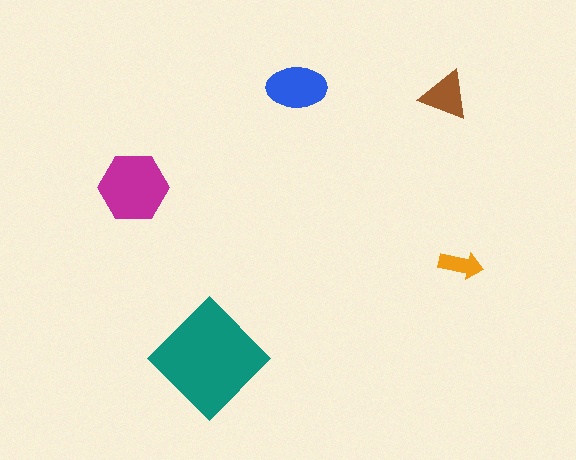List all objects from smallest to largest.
The orange arrow, the brown triangle, the blue ellipse, the magenta hexagon, the teal diamond.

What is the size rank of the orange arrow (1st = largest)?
5th.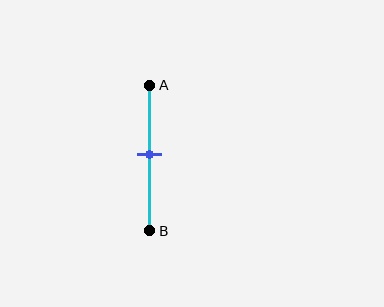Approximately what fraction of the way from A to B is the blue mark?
The blue mark is approximately 50% of the way from A to B.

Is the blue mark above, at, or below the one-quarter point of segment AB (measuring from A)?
The blue mark is below the one-quarter point of segment AB.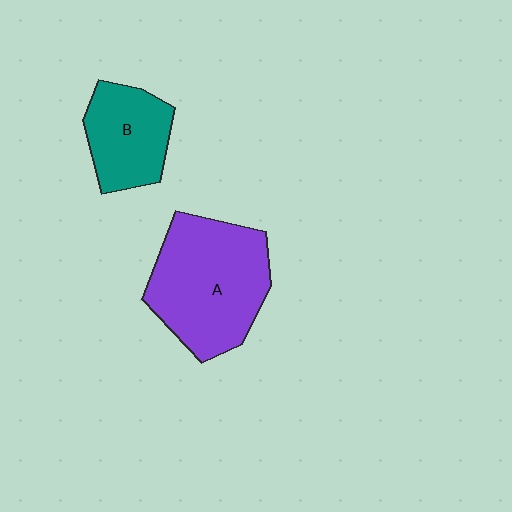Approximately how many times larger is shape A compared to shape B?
Approximately 1.7 times.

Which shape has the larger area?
Shape A (purple).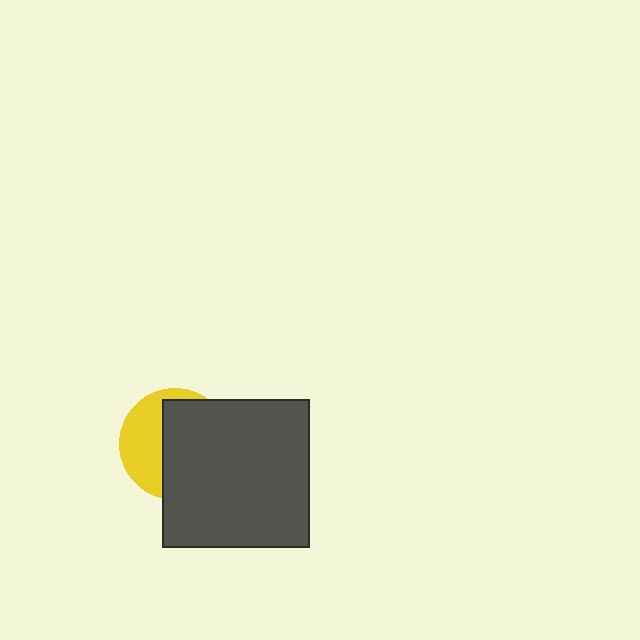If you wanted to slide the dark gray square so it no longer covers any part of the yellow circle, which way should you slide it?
Slide it right — that is the most direct way to separate the two shapes.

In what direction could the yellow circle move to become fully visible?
The yellow circle could move left. That would shift it out from behind the dark gray square entirely.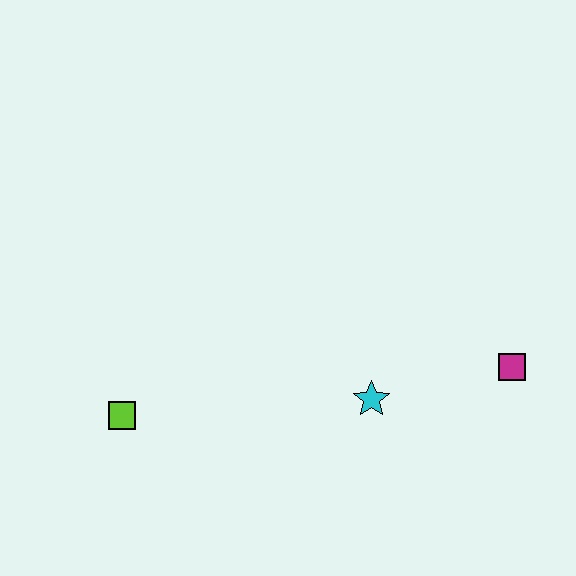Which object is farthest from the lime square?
The magenta square is farthest from the lime square.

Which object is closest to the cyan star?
The magenta square is closest to the cyan star.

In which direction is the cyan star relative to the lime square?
The cyan star is to the right of the lime square.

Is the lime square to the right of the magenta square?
No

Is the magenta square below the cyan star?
No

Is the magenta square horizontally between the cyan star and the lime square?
No